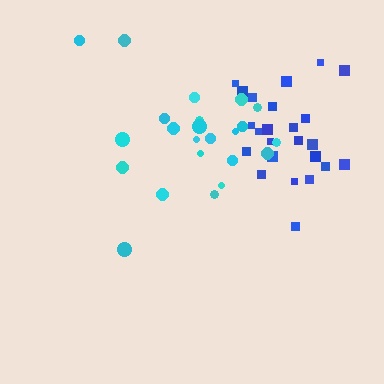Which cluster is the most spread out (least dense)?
Cyan.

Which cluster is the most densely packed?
Blue.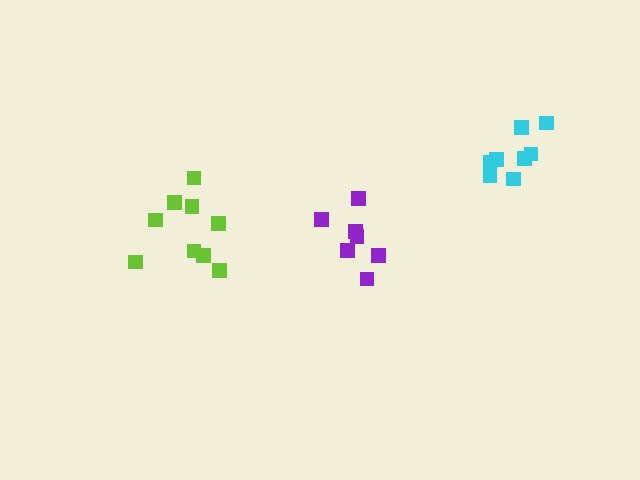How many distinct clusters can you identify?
There are 3 distinct clusters.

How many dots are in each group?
Group 1: 7 dots, Group 2: 9 dots, Group 3: 8 dots (24 total).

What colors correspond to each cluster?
The clusters are colored: purple, lime, cyan.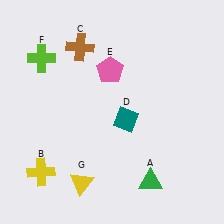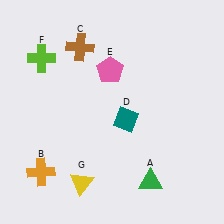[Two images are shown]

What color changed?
The cross (B) changed from yellow in Image 1 to orange in Image 2.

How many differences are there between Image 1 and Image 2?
There is 1 difference between the two images.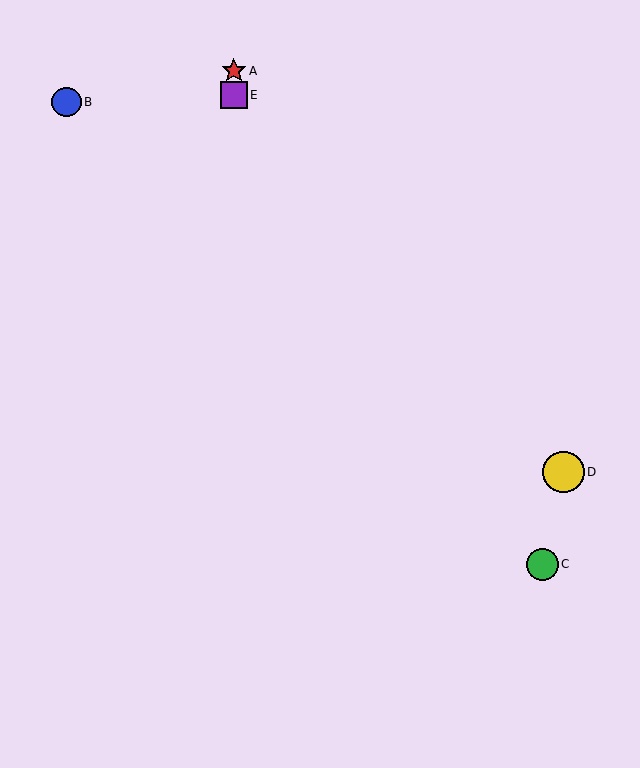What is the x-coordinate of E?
Object E is at x≈234.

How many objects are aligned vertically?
2 objects (A, E) are aligned vertically.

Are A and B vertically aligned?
No, A is at x≈234 and B is at x≈66.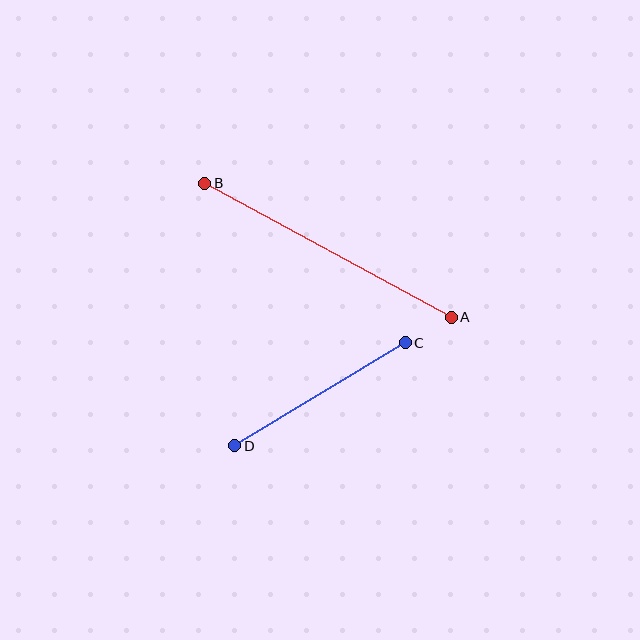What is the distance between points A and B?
The distance is approximately 281 pixels.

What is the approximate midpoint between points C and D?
The midpoint is at approximately (320, 394) pixels.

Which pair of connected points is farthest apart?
Points A and B are farthest apart.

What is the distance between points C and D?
The distance is approximately 199 pixels.